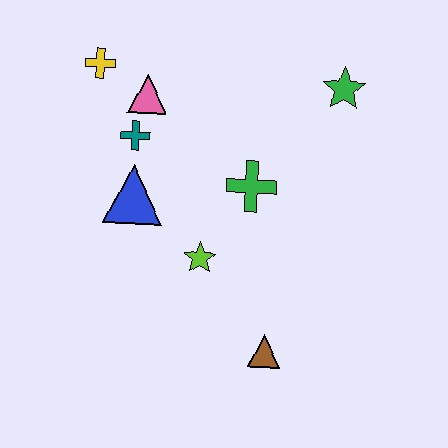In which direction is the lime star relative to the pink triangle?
The lime star is below the pink triangle.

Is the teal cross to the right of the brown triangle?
No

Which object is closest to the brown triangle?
The lime star is closest to the brown triangle.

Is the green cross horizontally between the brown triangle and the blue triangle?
Yes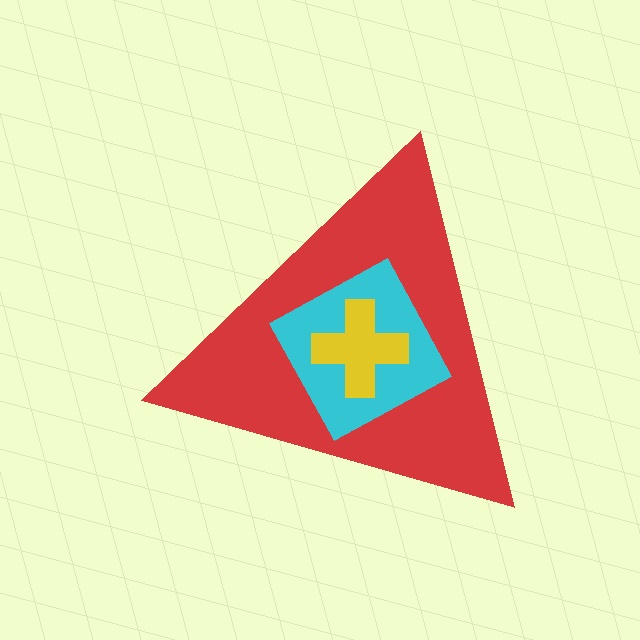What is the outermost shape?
The red triangle.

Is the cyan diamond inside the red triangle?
Yes.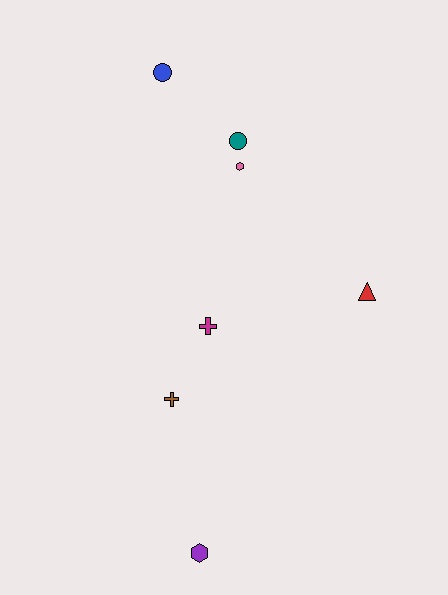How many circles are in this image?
There are 2 circles.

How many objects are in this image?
There are 7 objects.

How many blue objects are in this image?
There is 1 blue object.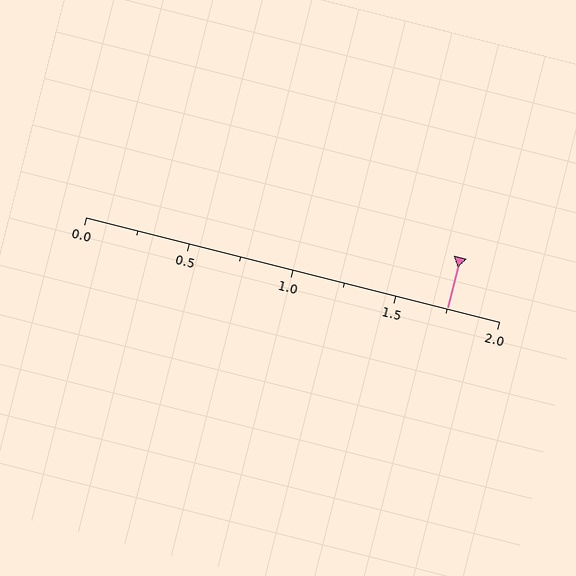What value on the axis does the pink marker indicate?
The marker indicates approximately 1.75.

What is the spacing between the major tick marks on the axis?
The major ticks are spaced 0.5 apart.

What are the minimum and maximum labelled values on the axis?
The axis runs from 0.0 to 2.0.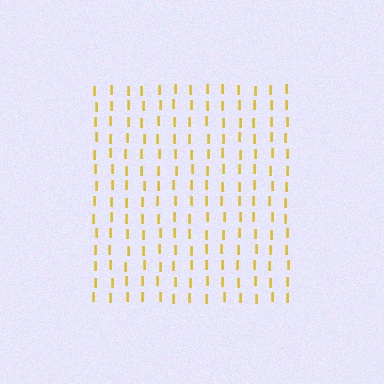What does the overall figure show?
The overall figure shows a square.